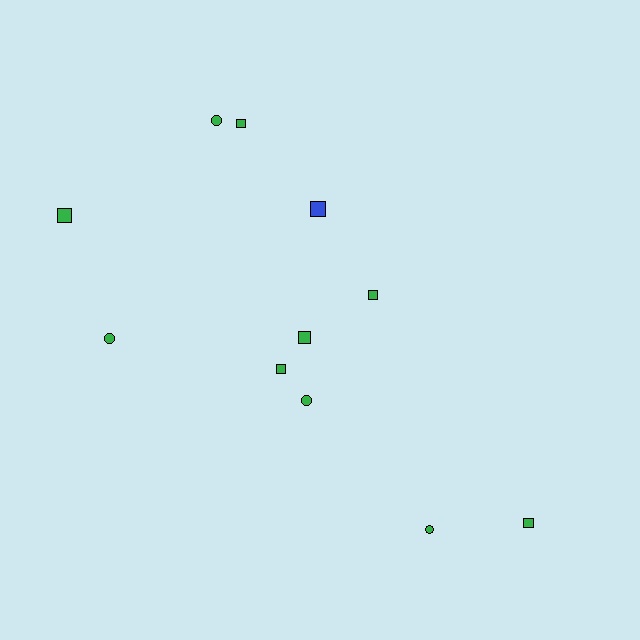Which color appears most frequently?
Green, with 10 objects.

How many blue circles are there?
There are no blue circles.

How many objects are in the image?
There are 11 objects.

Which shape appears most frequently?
Square, with 7 objects.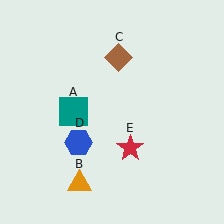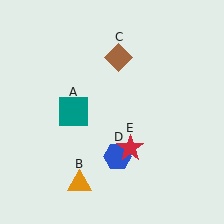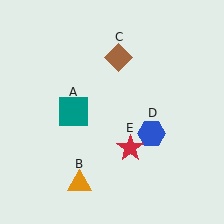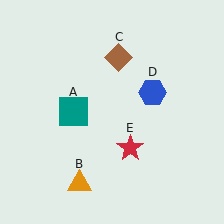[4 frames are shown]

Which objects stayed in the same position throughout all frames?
Teal square (object A) and orange triangle (object B) and brown diamond (object C) and red star (object E) remained stationary.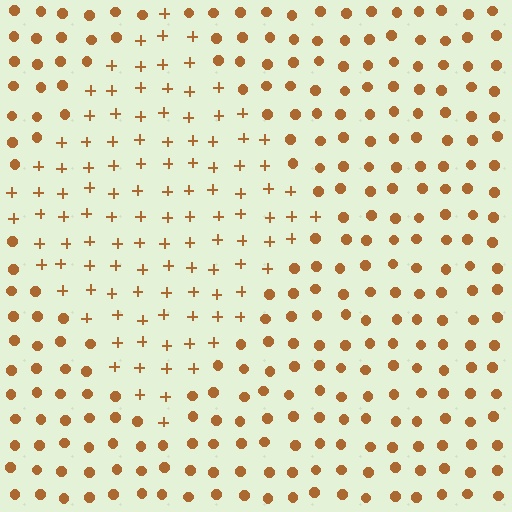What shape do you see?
I see a diamond.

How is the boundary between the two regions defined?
The boundary is defined by a change in element shape: plus signs inside vs. circles outside. All elements share the same color and spacing.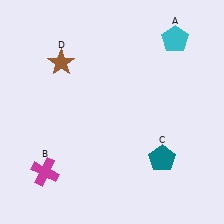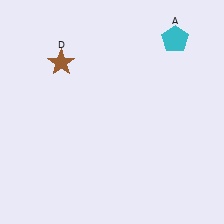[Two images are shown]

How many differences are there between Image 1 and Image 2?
There are 2 differences between the two images.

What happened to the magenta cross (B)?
The magenta cross (B) was removed in Image 2. It was in the bottom-left area of Image 1.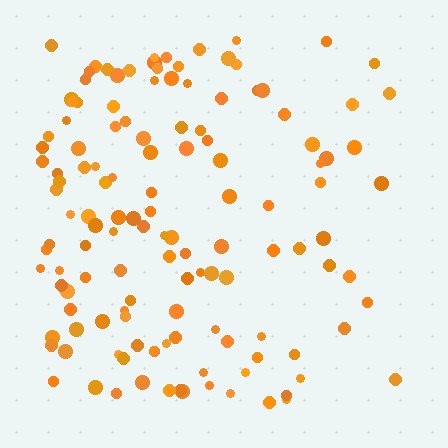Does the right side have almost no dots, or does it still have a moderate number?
Still a moderate number, just noticeably fewer than the left.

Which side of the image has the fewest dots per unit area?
The right.